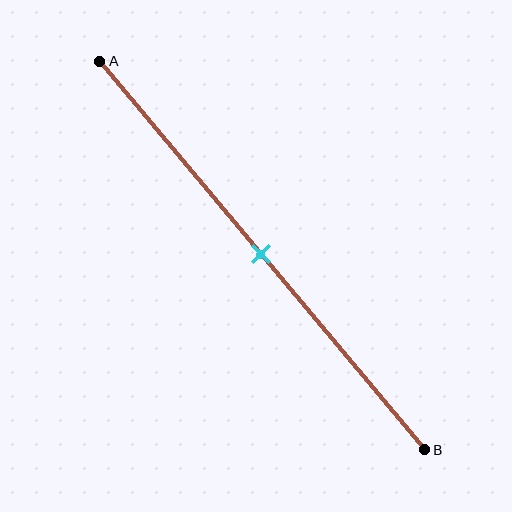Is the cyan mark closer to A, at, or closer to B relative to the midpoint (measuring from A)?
The cyan mark is approximately at the midpoint of segment AB.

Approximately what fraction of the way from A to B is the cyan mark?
The cyan mark is approximately 50% of the way from A to B.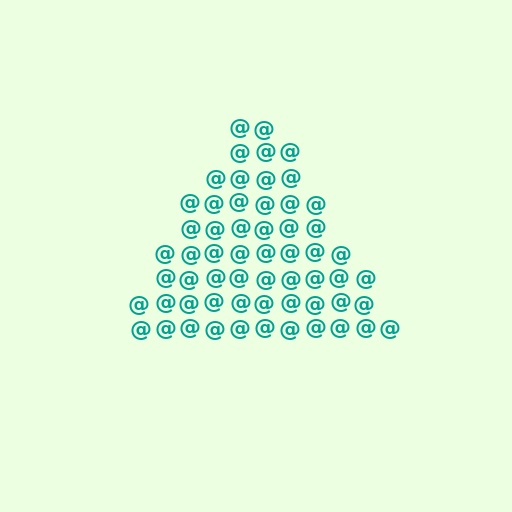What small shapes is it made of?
It is made of small at signs.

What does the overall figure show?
The overall figure shows a triangle.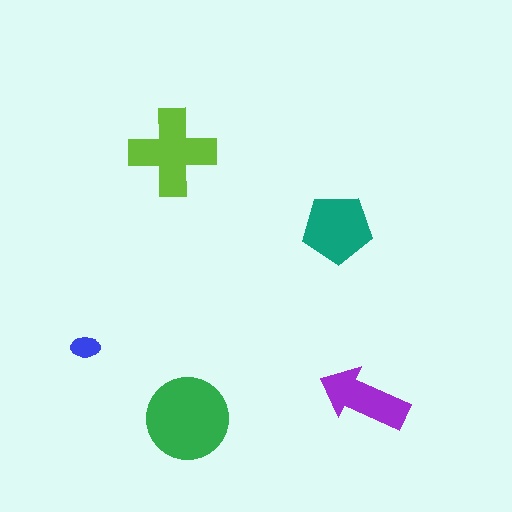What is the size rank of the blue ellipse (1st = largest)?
5th.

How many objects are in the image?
There are 5 objects in the image.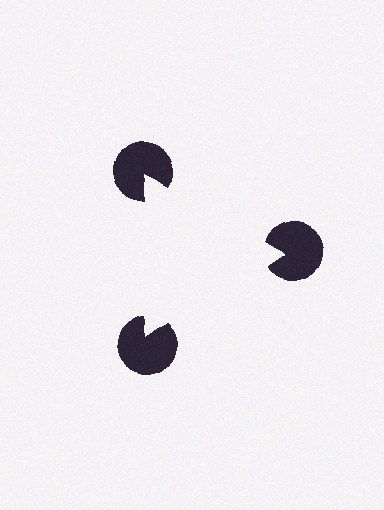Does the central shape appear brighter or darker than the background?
It typically appears slightly brighter than the background, even though no actual brightness change is drawn.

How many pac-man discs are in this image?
There are 3 — one at each vertex of the illusory triangle.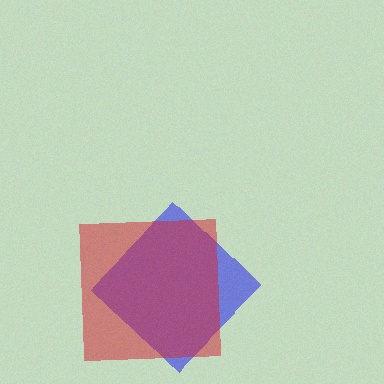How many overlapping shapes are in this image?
There are 2 overlapping shapes in the image.